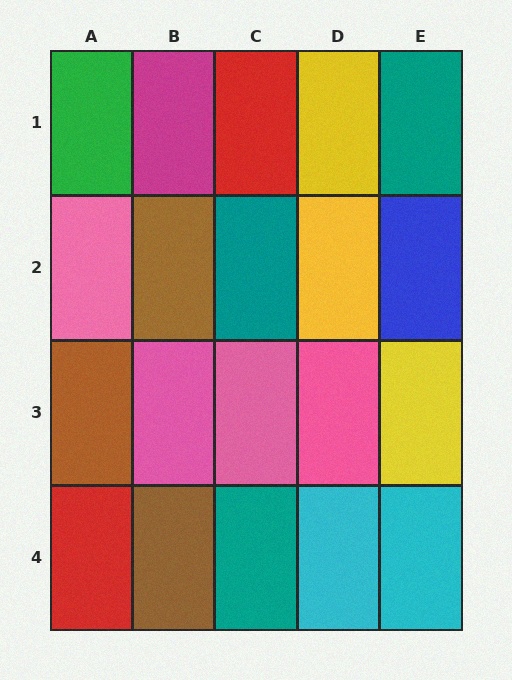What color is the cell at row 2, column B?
Brown.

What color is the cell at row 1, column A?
Green.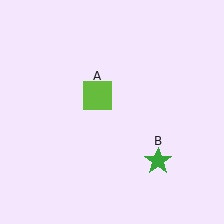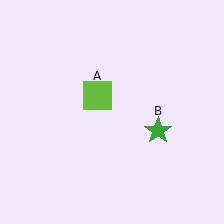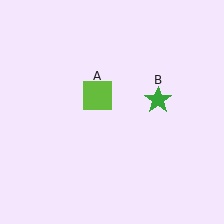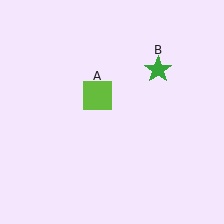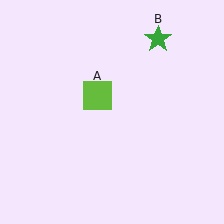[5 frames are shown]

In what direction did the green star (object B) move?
The green star (object B) moved up.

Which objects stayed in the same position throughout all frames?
Lime square (object A) remained stationary.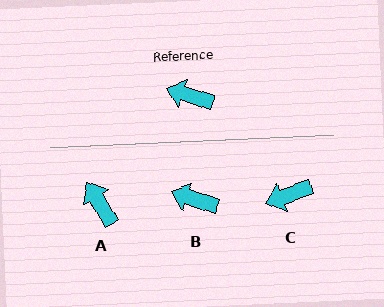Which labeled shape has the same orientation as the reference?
B.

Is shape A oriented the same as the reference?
No, it is off by about 42 degrees.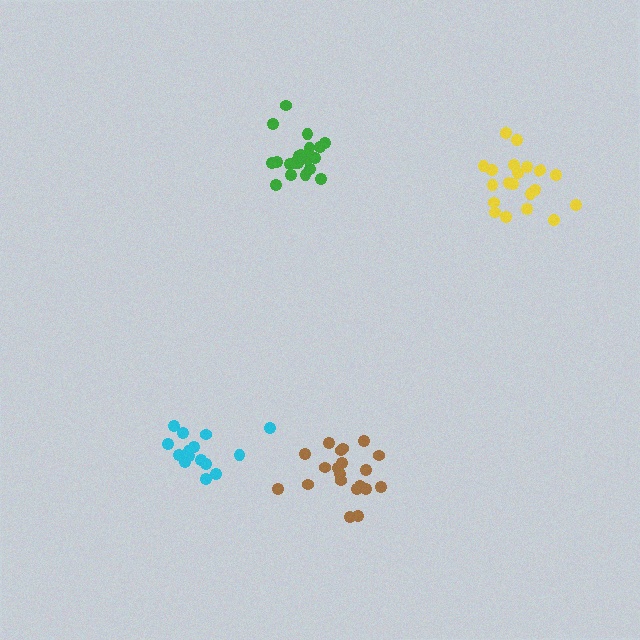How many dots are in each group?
Group 1: 20 dots, Group 2: 15 dots, Group 3: 20 dots, Group 4: 20 dots (75 total).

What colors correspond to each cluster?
The clusters are colored: yellow, cyan, green, brown.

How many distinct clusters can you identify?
There are 4 distinct clusters.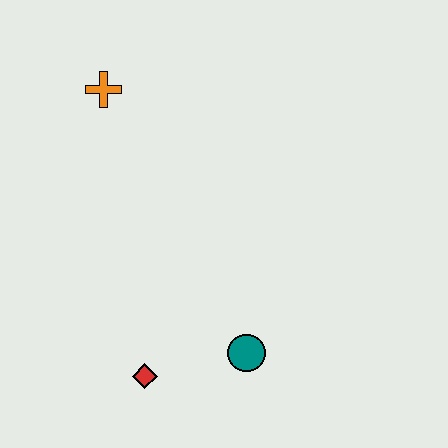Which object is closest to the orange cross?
The red diamond is closest to the orange cross.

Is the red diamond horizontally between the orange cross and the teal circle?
Yes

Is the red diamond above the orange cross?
No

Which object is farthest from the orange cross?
The teal circle is farthest from the orange cross.